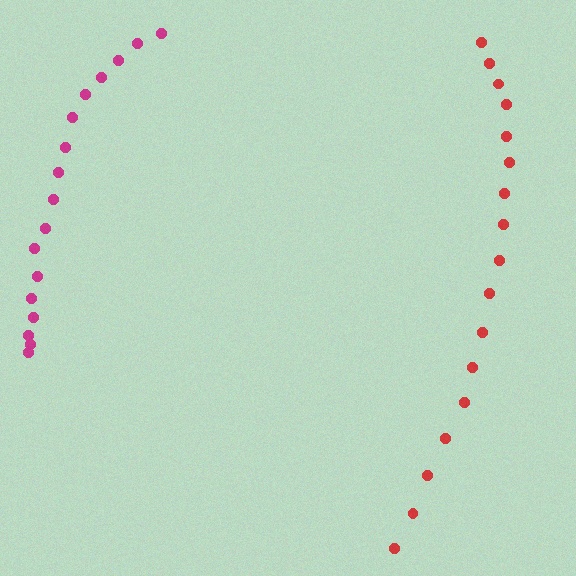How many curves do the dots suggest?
There are 2 distinct paths.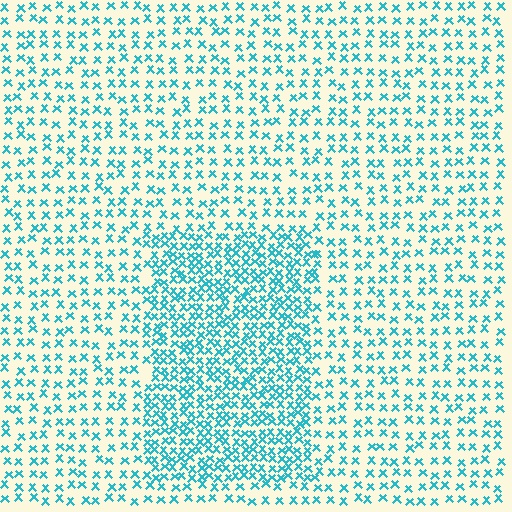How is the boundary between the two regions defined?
The boundary is defined by a change in element density (approximately 2.1x ratio). All elements are the same color, size, and shape.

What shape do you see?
I see a rectangle.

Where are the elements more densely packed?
The elements are more densely packed inside the rectangle boundary.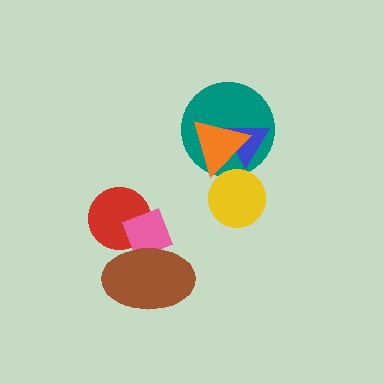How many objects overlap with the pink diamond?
2 objects overlap with the pink diamond.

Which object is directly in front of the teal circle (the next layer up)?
The blue triangle is directly in front of the teal circle.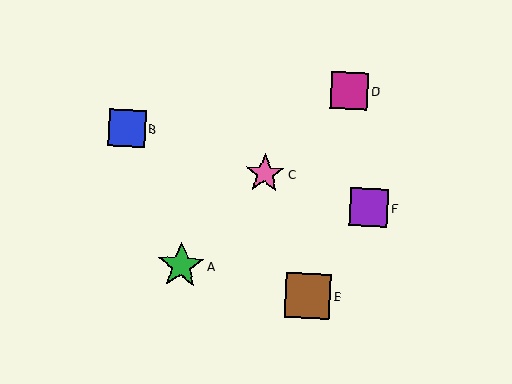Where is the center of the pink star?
The center of the pink star is at (265, 174).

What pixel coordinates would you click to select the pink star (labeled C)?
Click at (265, 174) to select the pink star C.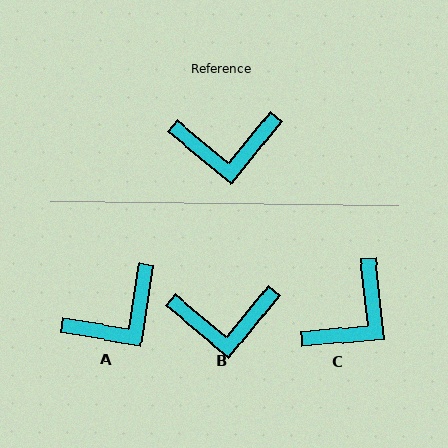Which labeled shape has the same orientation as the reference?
B.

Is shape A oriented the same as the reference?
No, it is off by about 30 degrees.